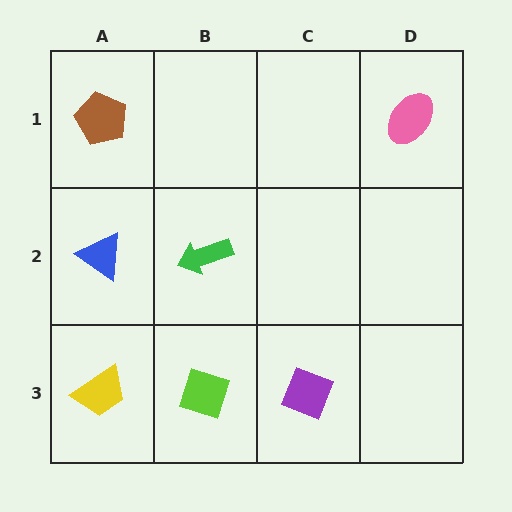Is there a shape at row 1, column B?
No, that cell is empty.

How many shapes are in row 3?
3 shapes.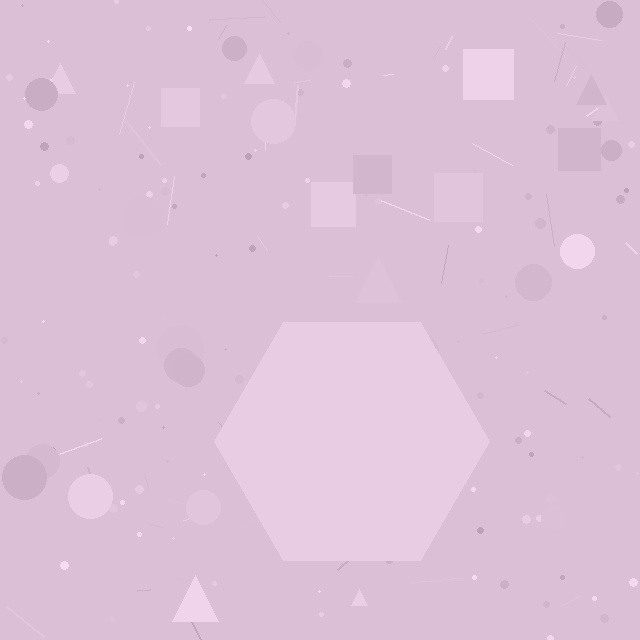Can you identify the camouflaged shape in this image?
The camouflaged shape is a hexagon.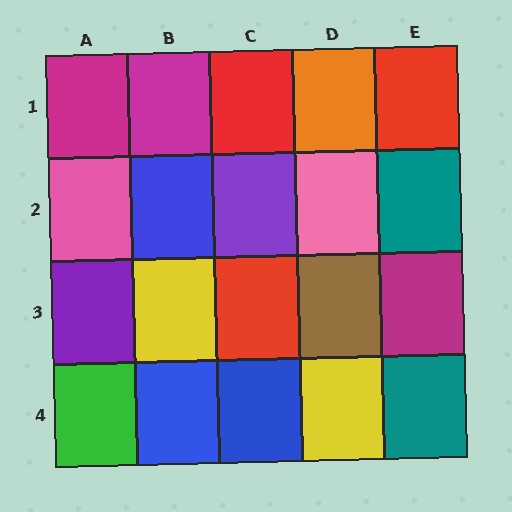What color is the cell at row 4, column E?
Teal.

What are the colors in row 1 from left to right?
Magenta, magenta, red, orange, red.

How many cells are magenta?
3 cells are magenta.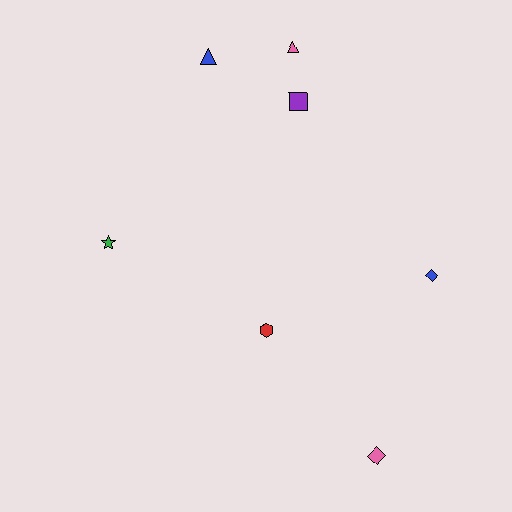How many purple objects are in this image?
There is 1 purple object.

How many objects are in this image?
There are 7 objects.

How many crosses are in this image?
There are no crosses.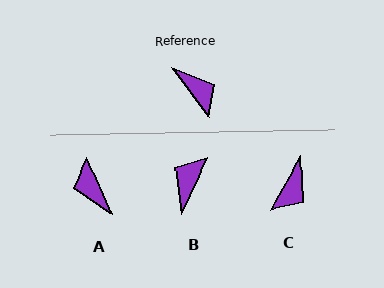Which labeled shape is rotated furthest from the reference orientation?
A, about 167 degrees away.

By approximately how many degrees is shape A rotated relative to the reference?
Approximately 167 degrees counter-clockwise.